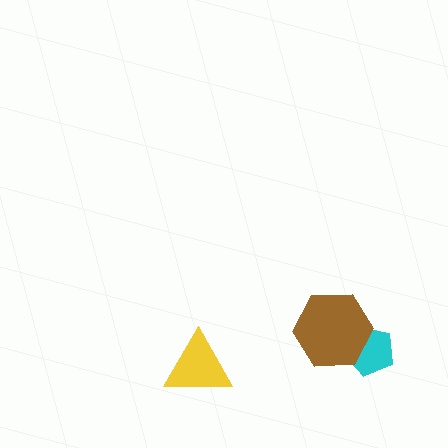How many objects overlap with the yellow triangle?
0 objects overlap with the yellow triangle.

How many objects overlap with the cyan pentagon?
1 object overlaps with the cyan pentagon.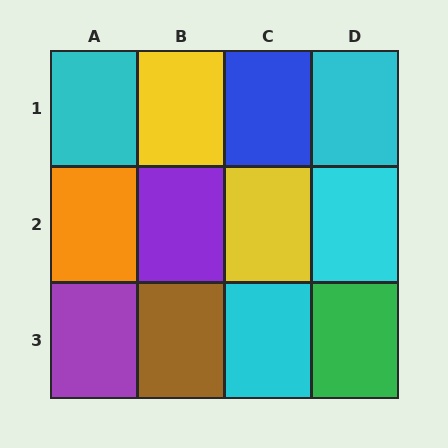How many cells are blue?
1 cell is blue.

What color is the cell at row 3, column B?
Brown.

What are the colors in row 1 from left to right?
Cyan, yellow, blue, cyan.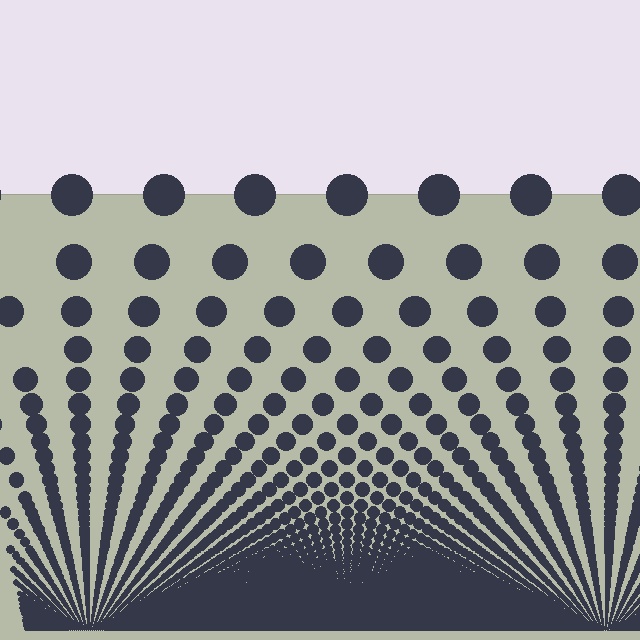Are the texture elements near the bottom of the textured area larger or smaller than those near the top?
Smaller. The gradient is inverted — elements near the bottom are smaller and denser.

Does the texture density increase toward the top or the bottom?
Density increases toward the bottom.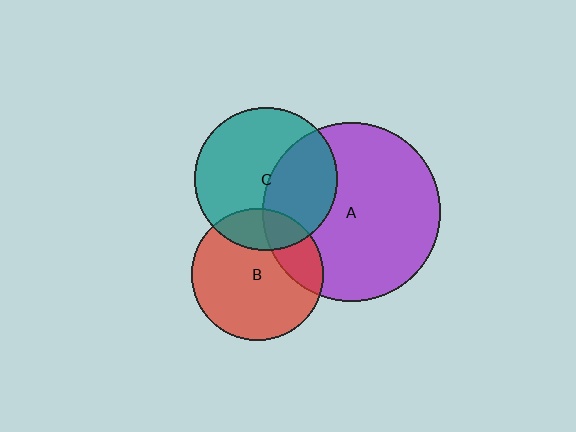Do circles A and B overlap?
Yes.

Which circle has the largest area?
Circle A (purple).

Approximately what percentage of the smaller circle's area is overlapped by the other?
Approximately 20%.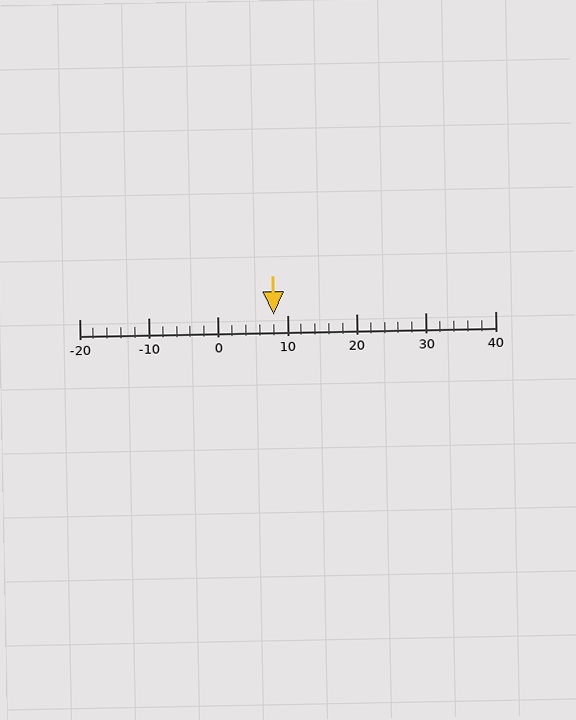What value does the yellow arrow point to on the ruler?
The yellow arrow points to approximately 8.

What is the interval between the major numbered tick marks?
The major tick marks are spaced 10 units apart.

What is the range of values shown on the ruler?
The ruler shows values from -20 to 40.